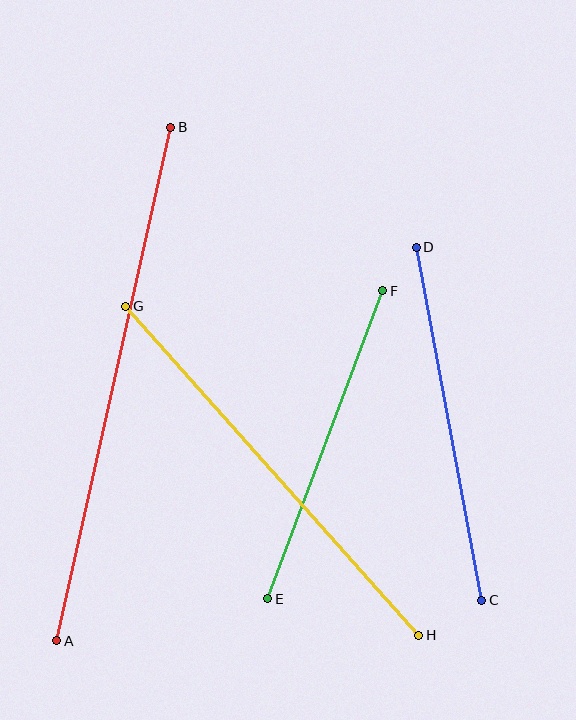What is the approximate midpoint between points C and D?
The midpoint is at approximately (449, 424) pixels.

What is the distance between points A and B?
The distance is approximately 526 pixels.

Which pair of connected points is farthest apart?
Points A and B are farthest apart.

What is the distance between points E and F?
The distance is approximately 329 pixels.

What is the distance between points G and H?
The distance is approximately 441 pixels.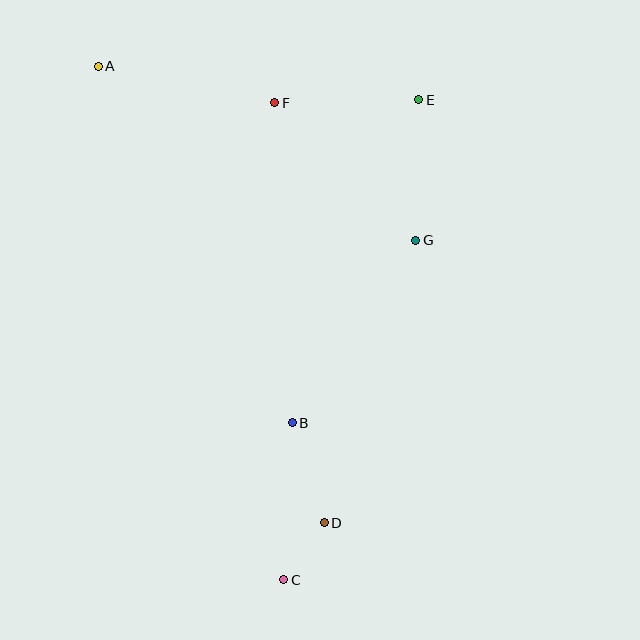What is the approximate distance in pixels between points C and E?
The distance between C and E is approximately 499 pixels.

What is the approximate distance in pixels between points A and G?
The distance between A and G is approximately 362 pixels.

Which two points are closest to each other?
Points C and D are closest to each other.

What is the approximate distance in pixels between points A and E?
The distance between A and E is approximately 323 pixels.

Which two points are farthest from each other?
Points A and C are farthest from each other.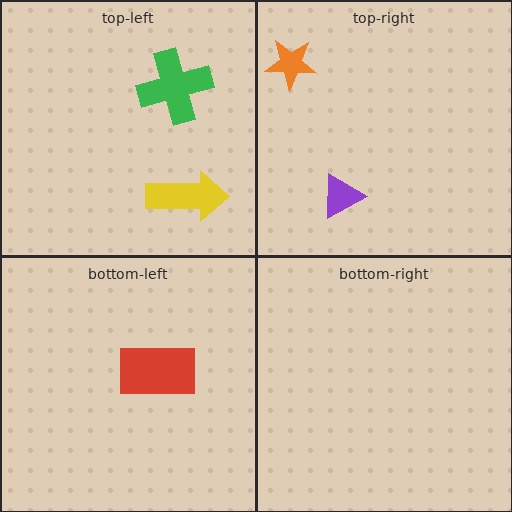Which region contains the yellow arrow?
The top-left region.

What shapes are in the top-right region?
The purple triangle, the orange star.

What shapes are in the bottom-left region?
The red rectangle.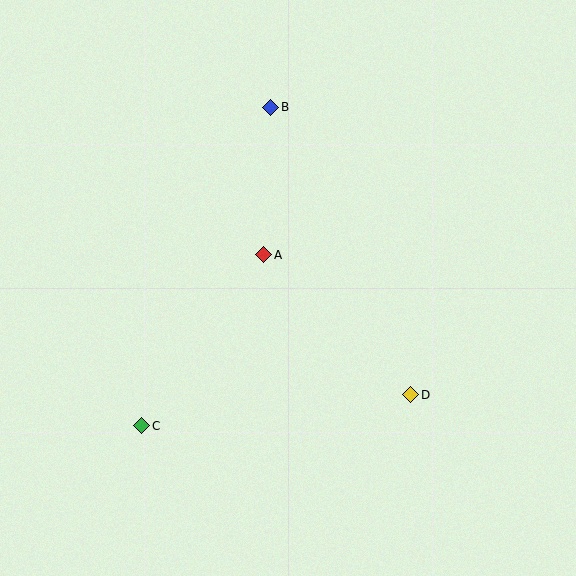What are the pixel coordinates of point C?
Point C is at (142, 426).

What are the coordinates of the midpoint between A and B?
The midpoint between A and B is at (267, 181).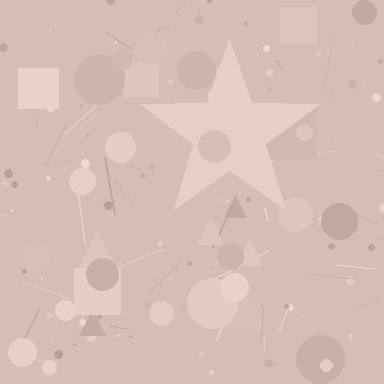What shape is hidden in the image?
A star is hidden in the image.